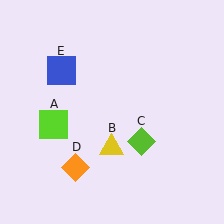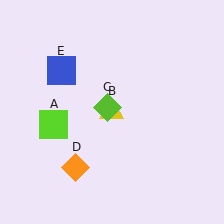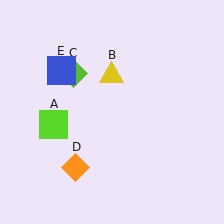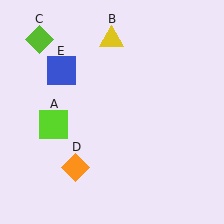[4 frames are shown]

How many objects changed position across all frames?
2 objects changed position: yellow triangle (object B), lime diamond (object C).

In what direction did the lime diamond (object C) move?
The lime diamond (object C) moved up and to the left.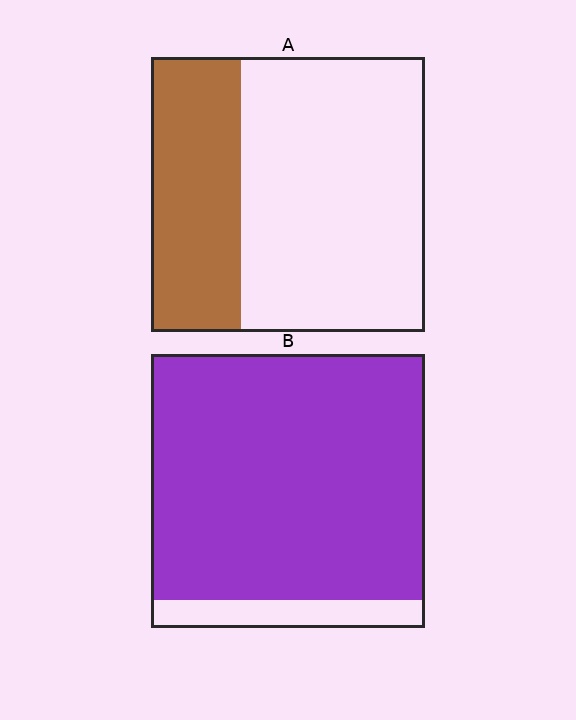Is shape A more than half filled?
No.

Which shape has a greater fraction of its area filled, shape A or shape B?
Shape B.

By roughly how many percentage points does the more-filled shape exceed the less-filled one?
By roughly 55 percentage points (B over A).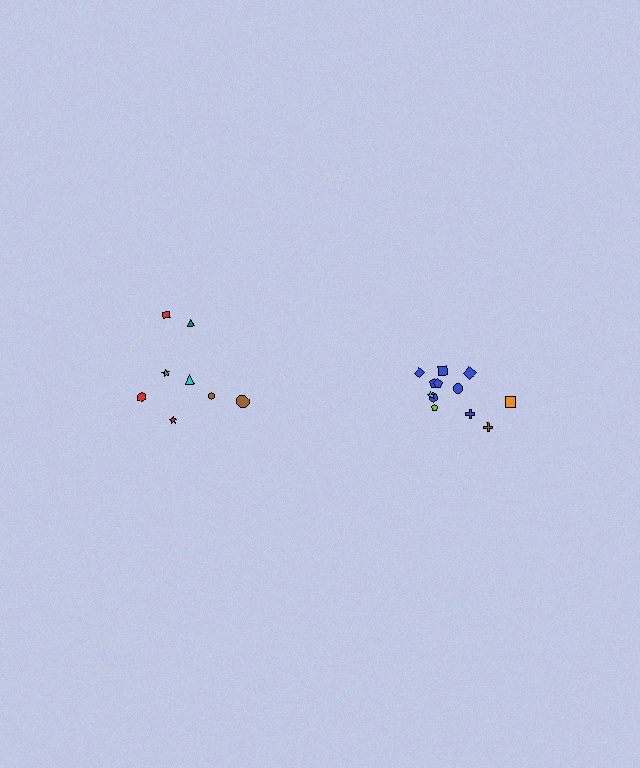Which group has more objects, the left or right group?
The right group.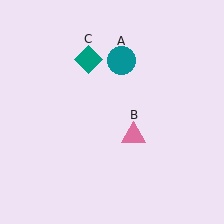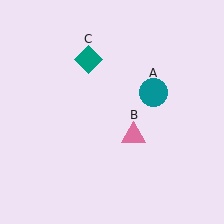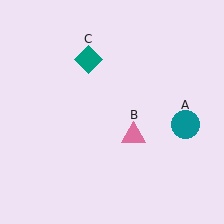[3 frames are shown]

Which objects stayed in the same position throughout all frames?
Pink triangle (object B) and teal diamond (object C) remained stationary.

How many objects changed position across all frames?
1 object changed position: teal circle (object A).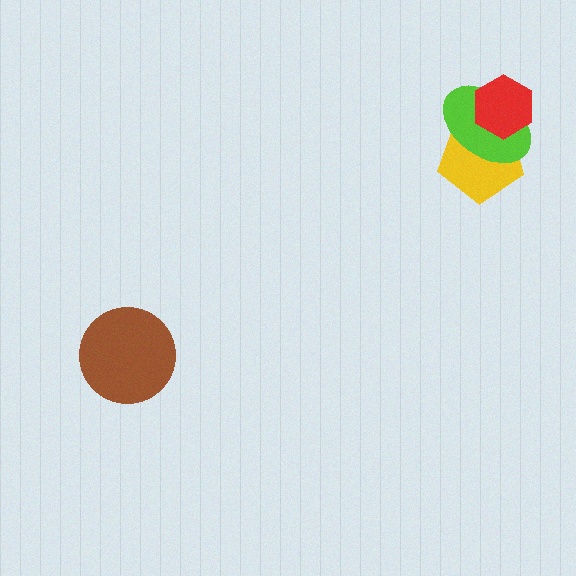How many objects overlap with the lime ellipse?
2 objects overlap with the lime ellipse.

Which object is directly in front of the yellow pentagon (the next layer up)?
The lime ellipse is directly in front of the yellow pentagon.